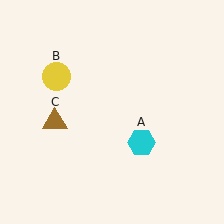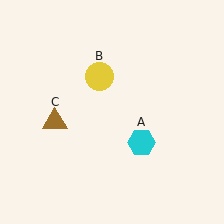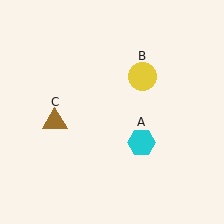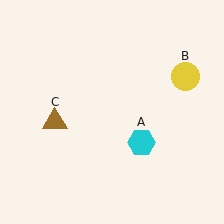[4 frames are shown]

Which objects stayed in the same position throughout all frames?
Cyan hexagon (object A) and brown triangle (object C) remained stationary.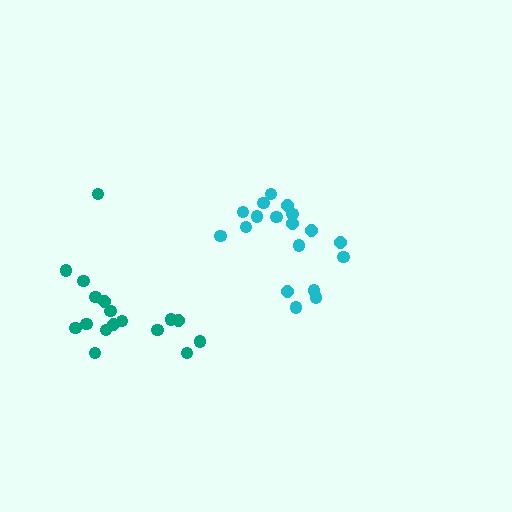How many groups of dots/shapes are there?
There are 2 groups.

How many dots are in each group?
Group 1: 18 dots, Group 2: 17 dots (35 total).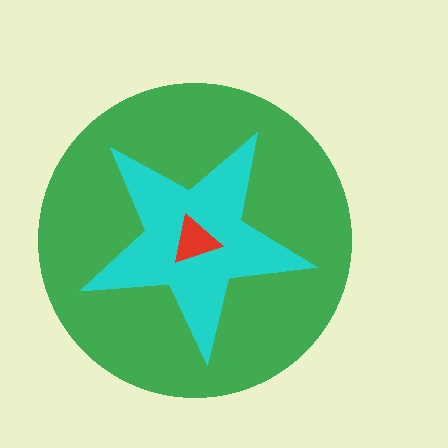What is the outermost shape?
The green circle.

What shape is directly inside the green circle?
The cyan star.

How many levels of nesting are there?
3.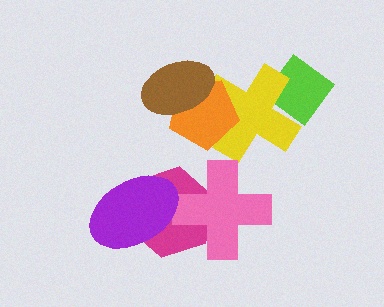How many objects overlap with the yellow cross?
3 objects overlap with the yellow cross.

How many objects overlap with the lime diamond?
1 object overlaps with the lime diamond.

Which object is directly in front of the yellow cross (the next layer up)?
The orange pentagon is directly in front of the yellow cross.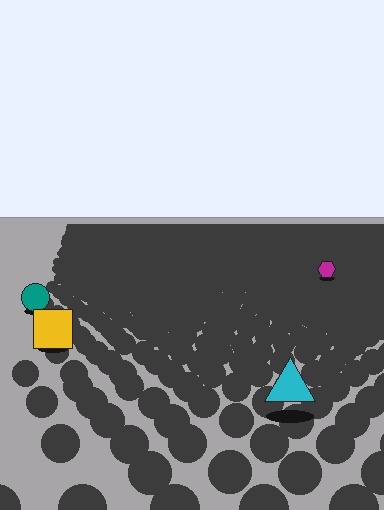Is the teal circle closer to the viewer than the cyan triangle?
No. The cyan triangle is closer — you can tell from the texture gradient: the ground texture is coarser near it.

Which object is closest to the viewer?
The cyan triangle is closest. The texture marks near it are larger and more spread out.